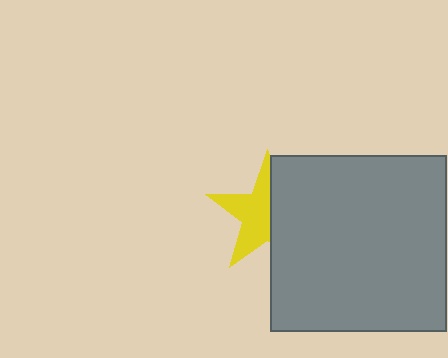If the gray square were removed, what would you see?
You would see the complete yellow star.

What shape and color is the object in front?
The object in front is a gray square.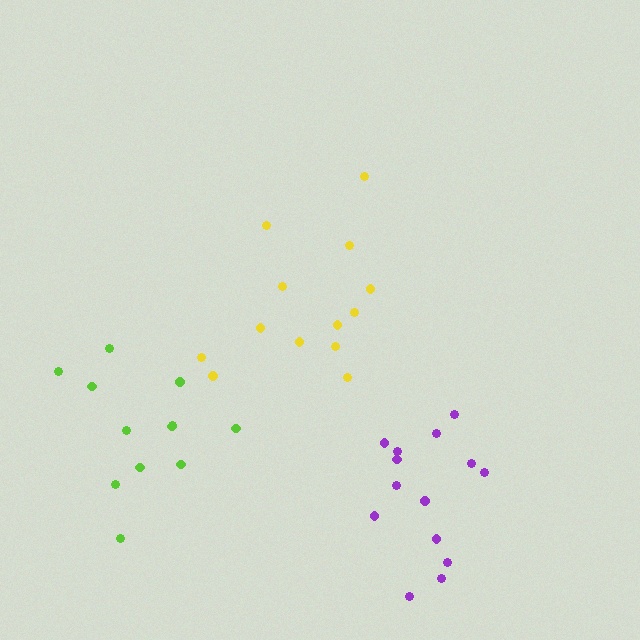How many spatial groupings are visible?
There are 3 spatial groupings.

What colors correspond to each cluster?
The clusters are colored: purple, yellow, lime.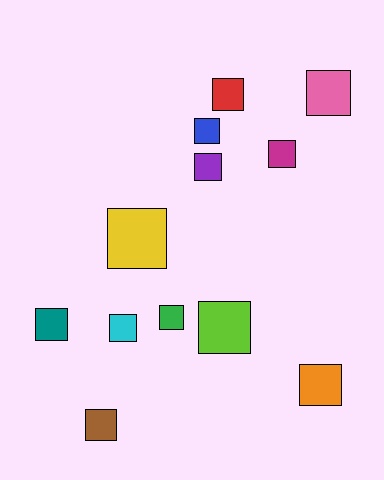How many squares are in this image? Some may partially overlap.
There are 12 squares.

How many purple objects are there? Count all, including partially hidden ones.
There is 1 purple object.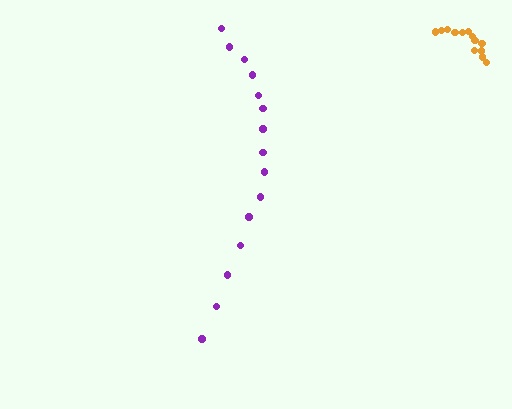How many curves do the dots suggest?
There are 2 distinct paths.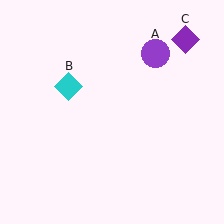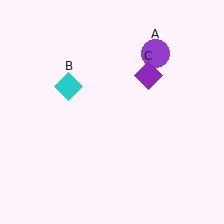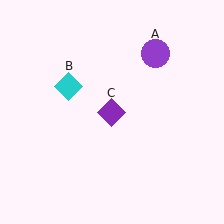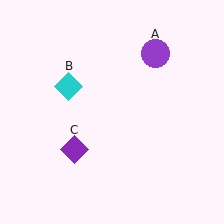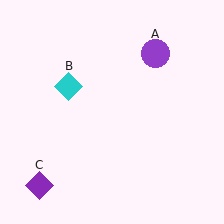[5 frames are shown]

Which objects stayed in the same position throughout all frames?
Purple circle (object A) and cyan diamond (object B) remained stationary.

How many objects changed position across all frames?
1 object changed position: purple diamond (object C).